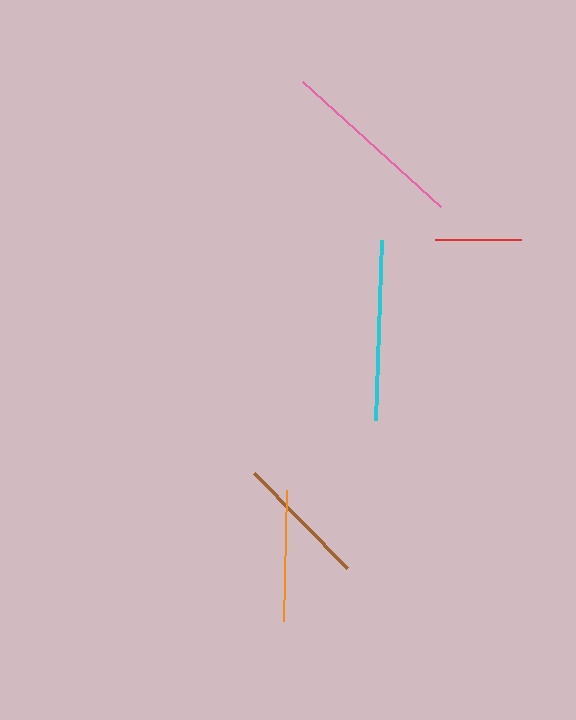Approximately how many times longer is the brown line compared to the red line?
The brown line is approximately 1.5 times the length of the red line.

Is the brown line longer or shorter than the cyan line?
The cyan line is longer than the brown line.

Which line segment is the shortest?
The red line is the shortest at approximately 86 pixels.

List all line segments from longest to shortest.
From longest to shortest: pink, cyan, brown, orange, red.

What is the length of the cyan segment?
The cyan segment is approximately 180 pixels long.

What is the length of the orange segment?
The orange segment is approximately 131 pixels long.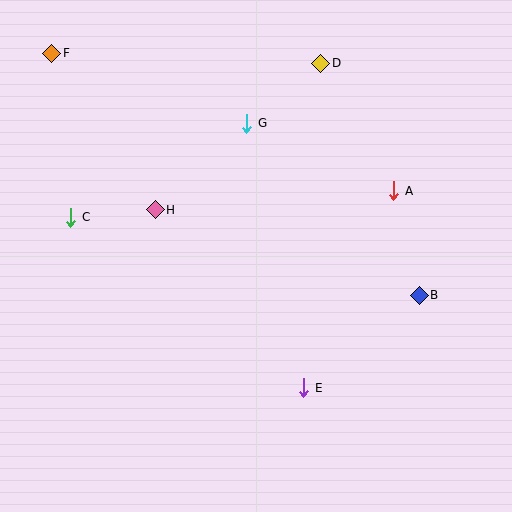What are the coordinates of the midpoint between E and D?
The midpoint between E and D is at (312, 226).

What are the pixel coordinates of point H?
Point H is at (155, 210).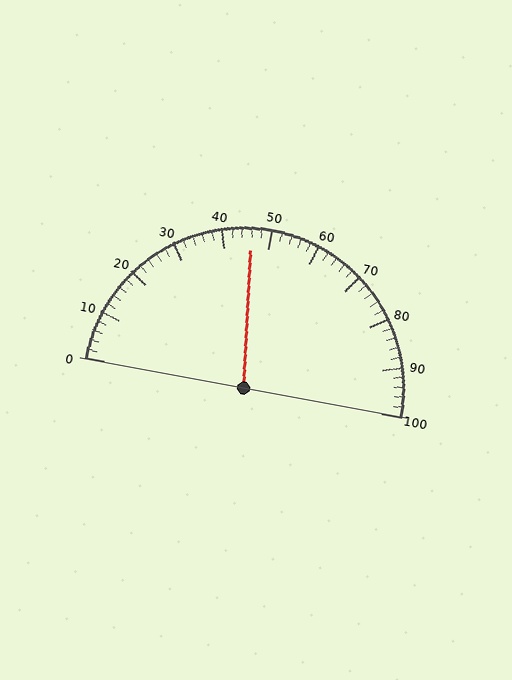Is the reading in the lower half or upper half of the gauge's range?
The reading is in the lower half of the range (0 to 100).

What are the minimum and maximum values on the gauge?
The gauge ranges from 0 to 100.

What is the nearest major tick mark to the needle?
The nearest major tick mark is 50.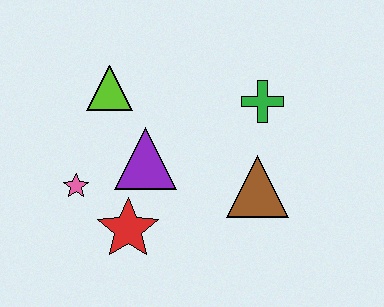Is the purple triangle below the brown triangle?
No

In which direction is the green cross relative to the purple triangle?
The green cross is to the right of the purple triangle.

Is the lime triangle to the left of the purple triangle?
Yes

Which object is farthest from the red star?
The green cross is farthest from the red star.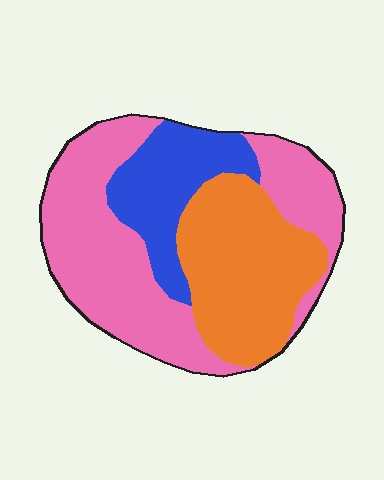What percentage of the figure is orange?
Orange takes up between a sixth and a third of the figure.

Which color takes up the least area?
Blue, at roughly 20%.